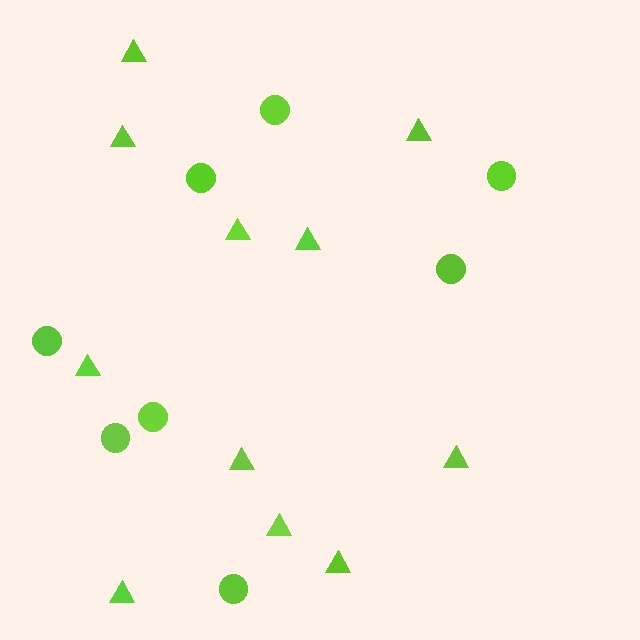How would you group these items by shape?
There are 2 groups: one group of circles (8) and one group of triangles (11).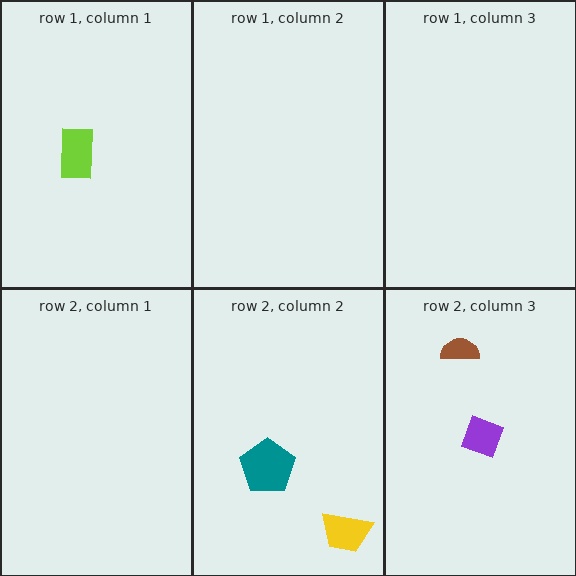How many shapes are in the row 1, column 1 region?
1.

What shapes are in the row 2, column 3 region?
The purple diamond, the brown semicircle.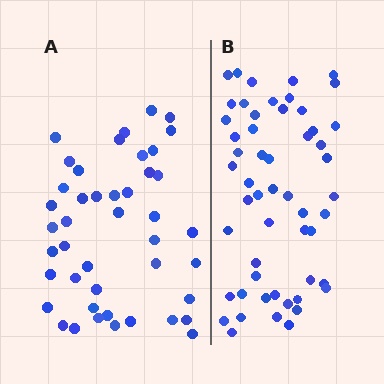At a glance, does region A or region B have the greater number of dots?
Region B (the right region) has more dots.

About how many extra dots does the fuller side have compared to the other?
Region B has roughly 10 or so more dots than region A.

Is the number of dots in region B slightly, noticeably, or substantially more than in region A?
Region B has only slightly more — the two regions are fairly close. The ratio is roughly 1.2 to 1.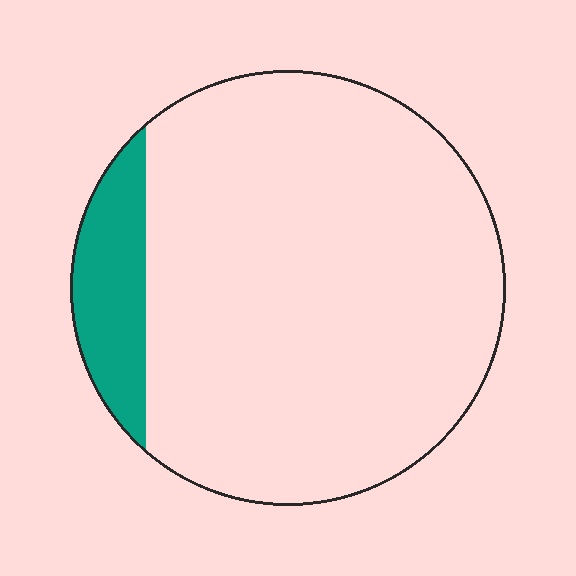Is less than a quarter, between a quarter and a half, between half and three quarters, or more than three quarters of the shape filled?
Less than a quarter.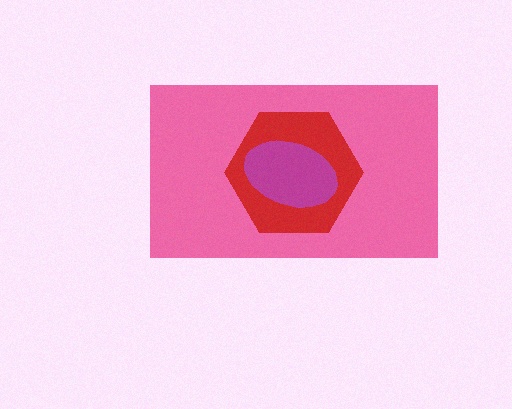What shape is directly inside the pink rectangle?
The red hexagon.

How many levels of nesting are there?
3.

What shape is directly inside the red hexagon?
The magenta ellipse.